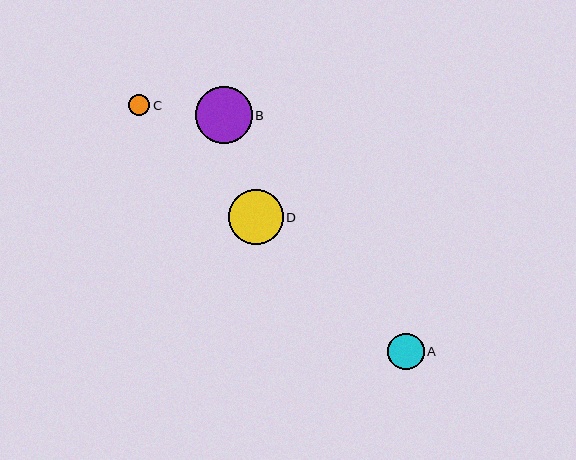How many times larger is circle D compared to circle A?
Circle D is approximately 1.5 times the size of circle A.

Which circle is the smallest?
Circle C is the smallest with a size of approximately 22 pixels.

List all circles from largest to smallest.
From largest to smallest: B, D, A, C.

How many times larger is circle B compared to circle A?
Circle B is approximately 1.6 times the size of circle A.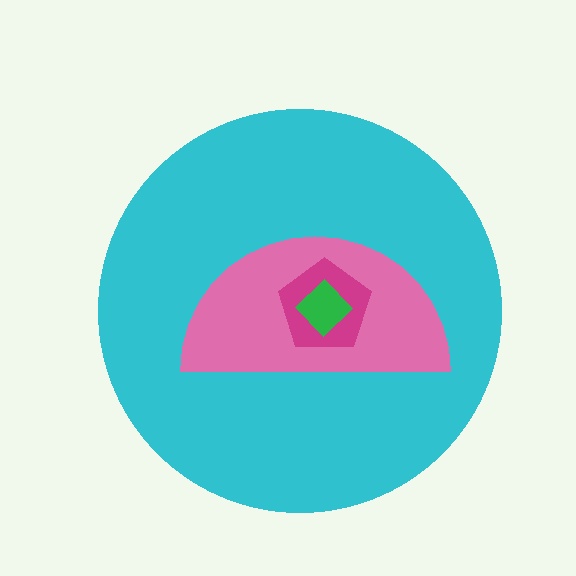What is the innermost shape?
The green diamond.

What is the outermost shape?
The cyan circle.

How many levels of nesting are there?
4.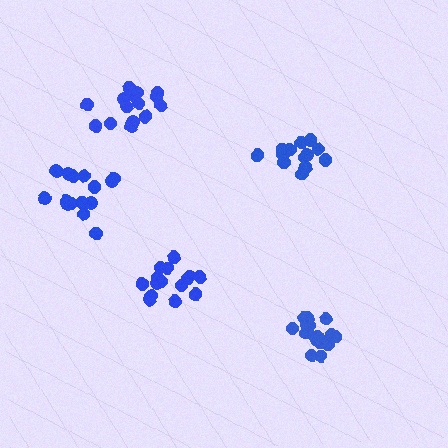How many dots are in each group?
Group 1: 13 dots, Group 2: 17 dots, Group 3: 15 dots, Group 4: 16 dots, Group 5: 15 dots (76 total).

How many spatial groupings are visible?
There are 5 spatial groupings.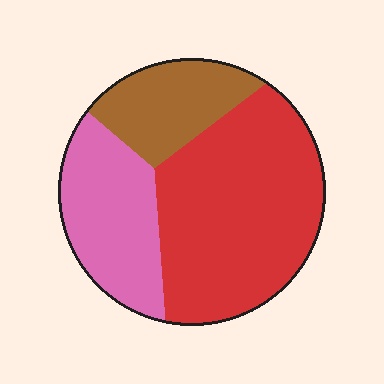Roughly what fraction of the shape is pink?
Pink takes up about one quarter (1/4) of the shape.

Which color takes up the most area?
Red, at roughly 55%.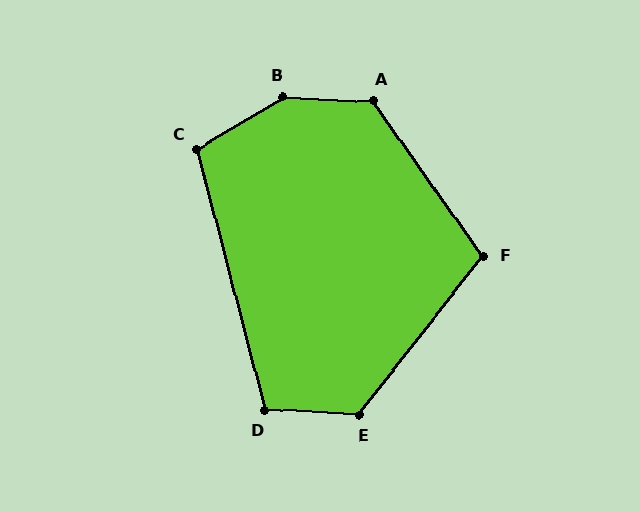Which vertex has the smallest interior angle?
F, at approximately 106 degrees.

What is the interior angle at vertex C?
Approximately 107 degrees (obtuse).